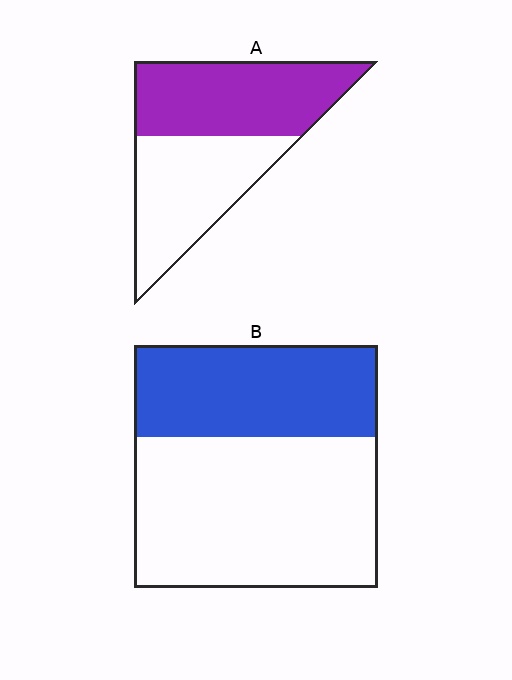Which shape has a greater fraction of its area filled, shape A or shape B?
Shape A.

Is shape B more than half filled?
No.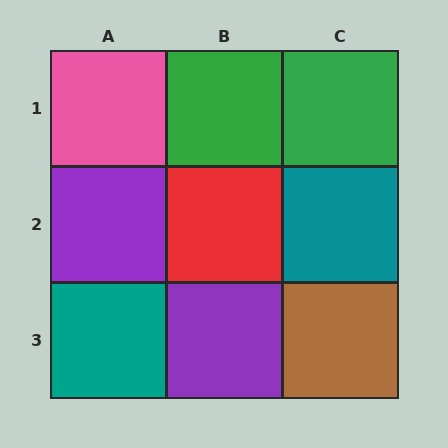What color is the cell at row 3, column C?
Brown.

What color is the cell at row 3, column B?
Purple.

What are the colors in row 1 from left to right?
Pink, green, green.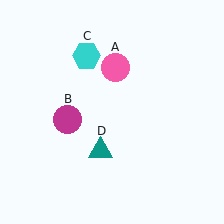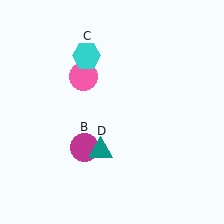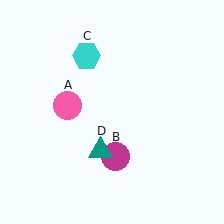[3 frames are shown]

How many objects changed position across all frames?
2 objects changed position: pink circle (object A), magenta circle (object B).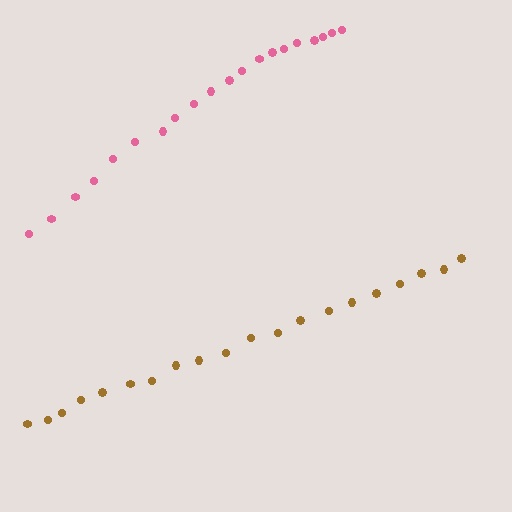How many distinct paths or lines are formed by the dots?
There are 2 distinct paths.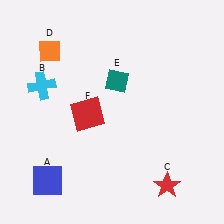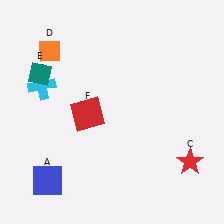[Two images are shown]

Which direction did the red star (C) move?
The red star (C) moved up.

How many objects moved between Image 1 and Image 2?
2 objects moved between the two images.